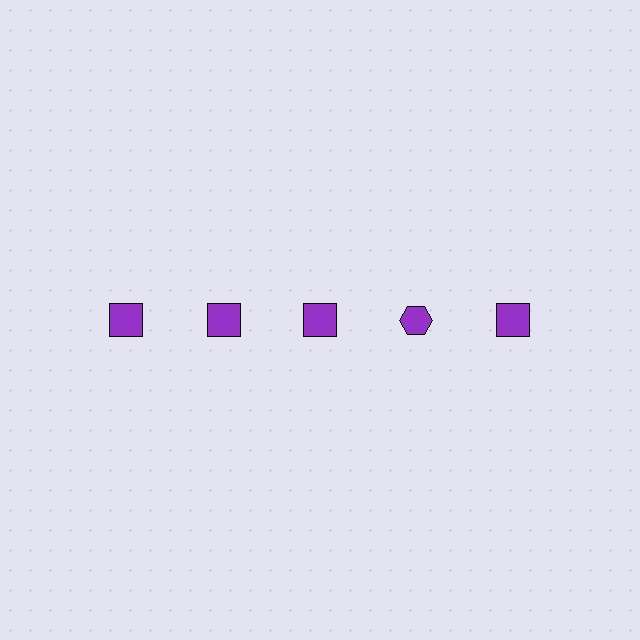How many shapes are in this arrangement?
There are 5 shapes arranged in a grid pattern.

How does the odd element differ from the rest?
It has a different shape: hexagon instead of square.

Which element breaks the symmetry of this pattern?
The purple hexagon in the top row, second from right column breaks the symmetry. All other shapes are purple squares.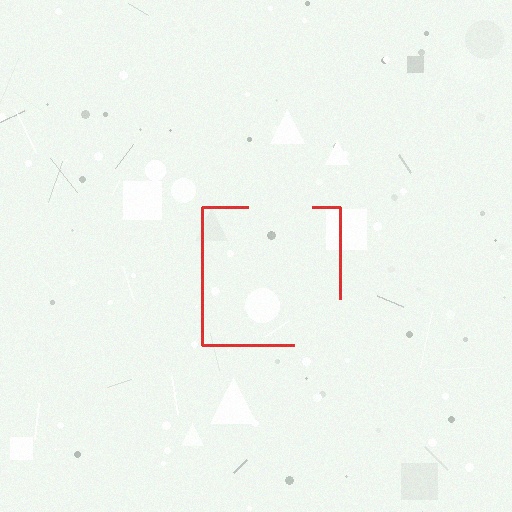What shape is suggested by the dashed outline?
The dashed outline suggests a square.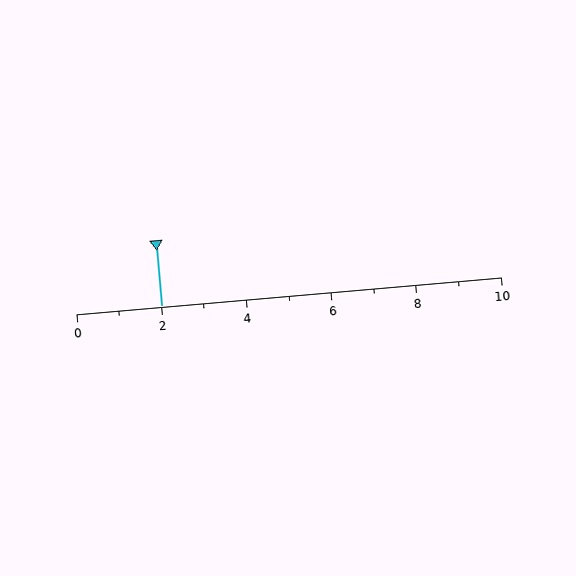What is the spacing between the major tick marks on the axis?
The major ticks are spaced 2 apart.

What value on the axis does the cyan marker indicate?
The marker indicates approximately 2.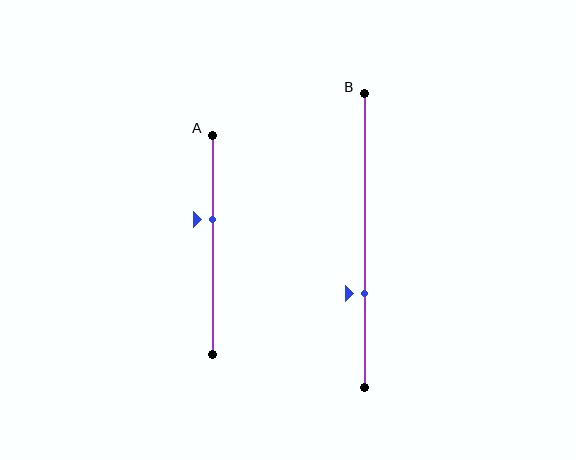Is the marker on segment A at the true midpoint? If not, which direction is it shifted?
No, the marker on segment A is shifted upward by about 12% of the segment length.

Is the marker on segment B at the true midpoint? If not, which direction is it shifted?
No, the marker on segment B is shifted downward by about 18% of the segment length.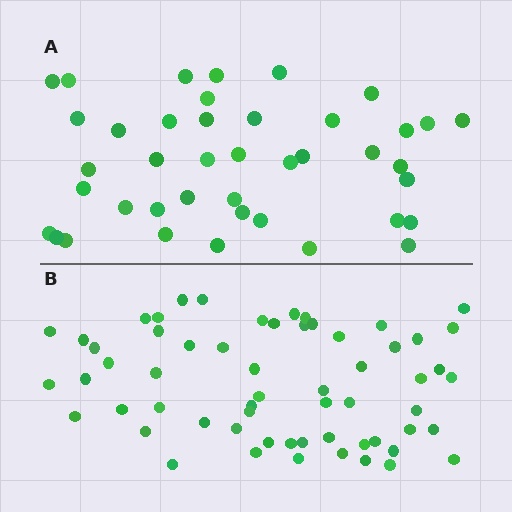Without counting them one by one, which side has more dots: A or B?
Region B (the bottom region) has more dots.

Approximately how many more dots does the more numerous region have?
Region B has approximately 20 more dots than region A.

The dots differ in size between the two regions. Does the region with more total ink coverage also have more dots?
No. Region A has more total ink coverage because its dots are larger, but region B actually contains more individual dots. Total area can be misleading — the number of items is what matters here.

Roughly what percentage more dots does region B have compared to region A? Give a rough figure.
About 45% more.